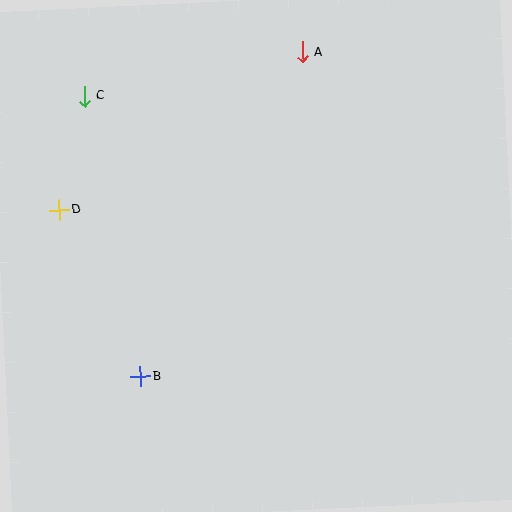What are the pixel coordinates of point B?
Point B is at (141, 377).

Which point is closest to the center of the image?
Point B at (141, 377) is closest to the center.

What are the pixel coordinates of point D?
Point D is at (59, 210).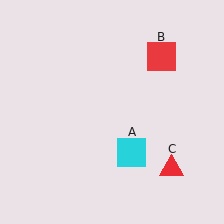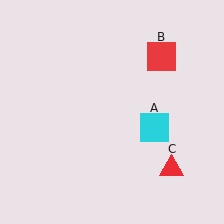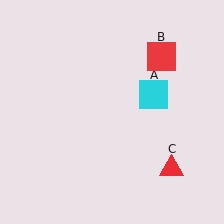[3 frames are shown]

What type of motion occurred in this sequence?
The cyan square (object A) rotated counterclockwise around the center of the scene.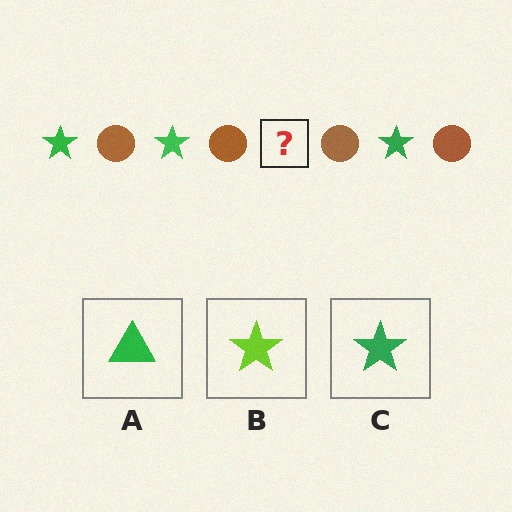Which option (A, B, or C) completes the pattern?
C.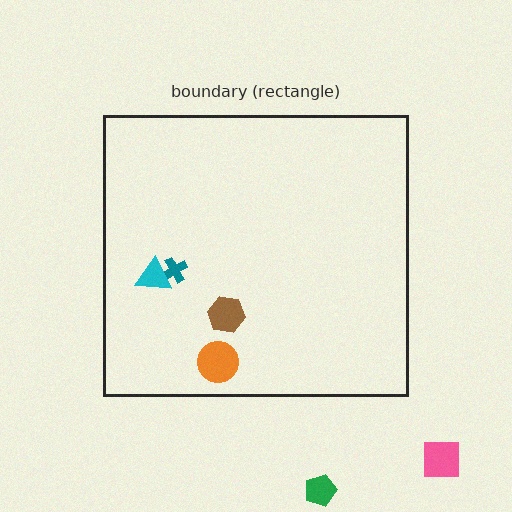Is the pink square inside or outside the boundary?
Outside.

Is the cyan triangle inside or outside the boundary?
Inside.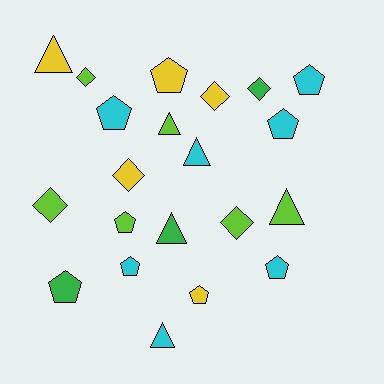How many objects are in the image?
There are 21 objects.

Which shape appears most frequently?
Pentagon, with 9 objects.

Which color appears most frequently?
Cyan, with 7 objects.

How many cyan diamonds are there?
There are no cyan diamonds.